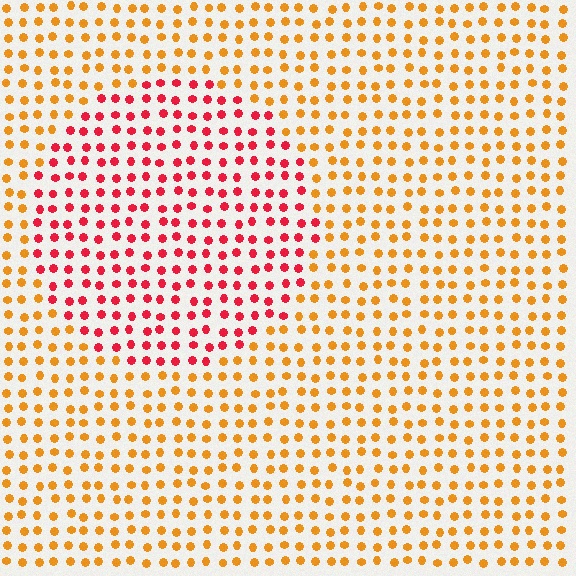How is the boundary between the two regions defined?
The boundary is defined purely by a slight shift in hue (about 45 degrees). Spacing, size, and orientation are identical on both sides.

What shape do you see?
I see a circle.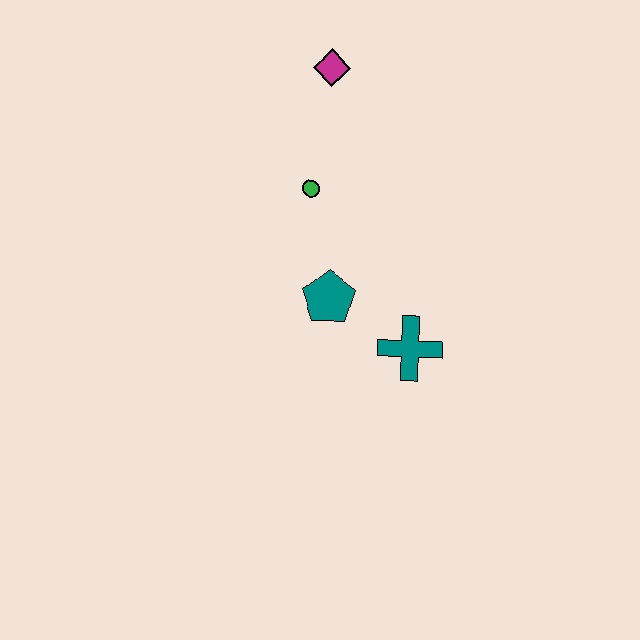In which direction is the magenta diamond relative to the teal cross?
The magenta diamond is above the teal cross.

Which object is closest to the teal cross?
The teal pentagon is closest to the teal cross.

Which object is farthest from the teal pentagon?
The magenta diamond is farthest from the teal pentagon.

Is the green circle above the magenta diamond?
No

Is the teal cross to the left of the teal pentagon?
No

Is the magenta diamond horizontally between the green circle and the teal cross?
Yes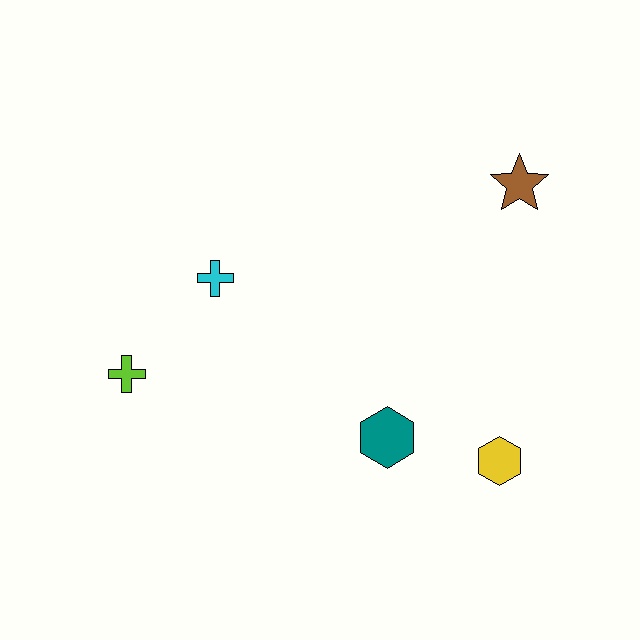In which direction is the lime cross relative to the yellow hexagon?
The lime cross is to the left of the yellow hexagon.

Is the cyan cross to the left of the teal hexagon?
Yes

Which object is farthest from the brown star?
The lime cross is farthest from the brown star.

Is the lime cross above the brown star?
No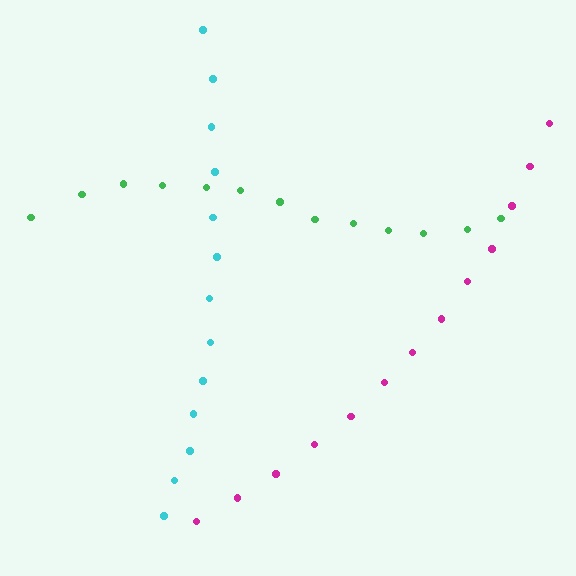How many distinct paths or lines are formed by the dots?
There are 3 distinct paths.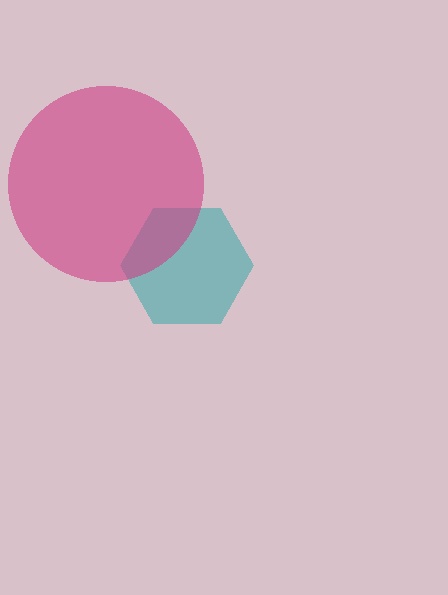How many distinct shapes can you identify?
There are 2 distinct shapes: a teal hexagon, a magenta circle.